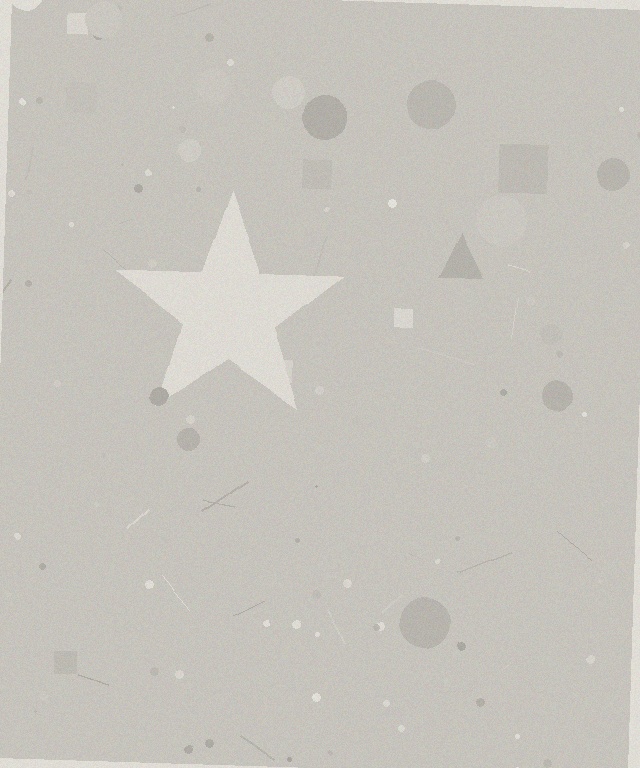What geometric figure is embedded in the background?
A star is embedded in the background.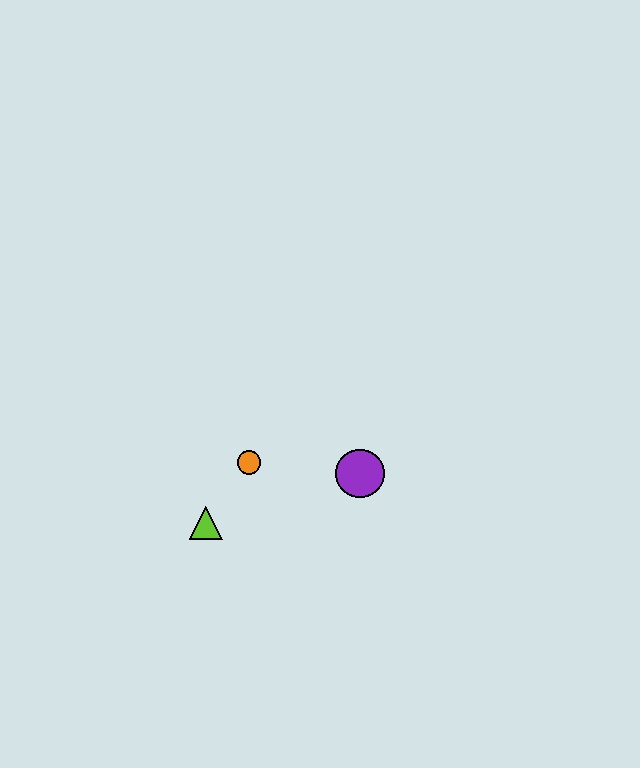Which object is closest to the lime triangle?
The orange circle is closest to the lime triangle.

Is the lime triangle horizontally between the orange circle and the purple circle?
No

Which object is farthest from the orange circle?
The purple circle is farthest from the orange circle.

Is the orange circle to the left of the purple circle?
Yes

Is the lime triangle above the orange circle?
No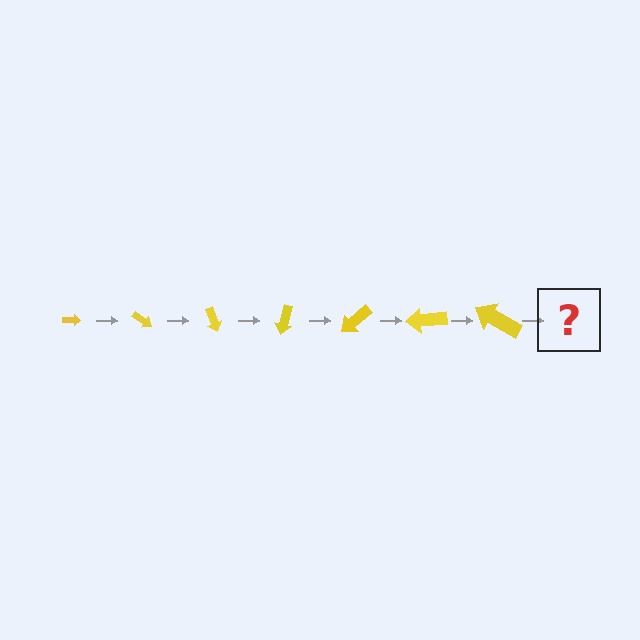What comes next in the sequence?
The next element should be an arrow, larger than the previous one and rotated 245 degrees from the start.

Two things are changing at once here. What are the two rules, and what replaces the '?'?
The two rules are that the arrow grows larger each step and it rotates 35 degrees each step. The '?' should be an arrow, larger than the previous one and rotated 245 degrees from the start.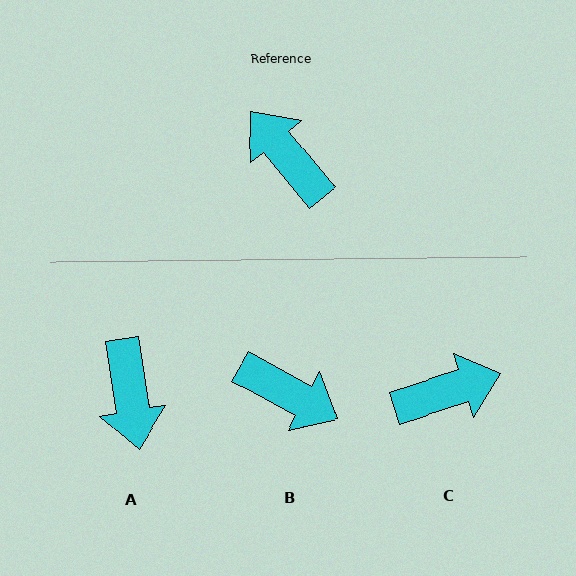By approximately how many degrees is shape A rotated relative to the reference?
Approximately 149 degrees counter-clockwise.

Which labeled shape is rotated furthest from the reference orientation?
B, about 158 degrees away.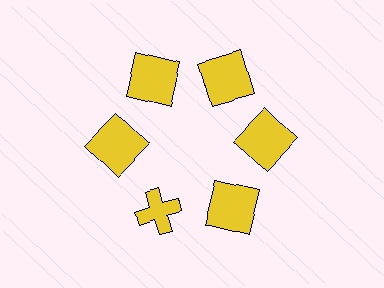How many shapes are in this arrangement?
There are 6 shapes arranged in a ring pattern.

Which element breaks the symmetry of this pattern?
The yellow cross at roughly the 7 o'clock position breaks the symmetry. All other shapes are yellow squares.